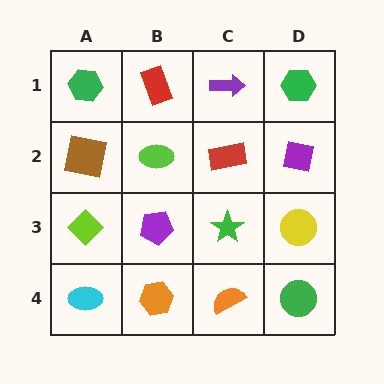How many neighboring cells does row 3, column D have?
3.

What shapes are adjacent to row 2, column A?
A green hexagon (row 1, column A), a lime diamond (row 3, column A), a lime ellipse (row 2, column B).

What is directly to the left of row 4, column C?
An orange hexagon.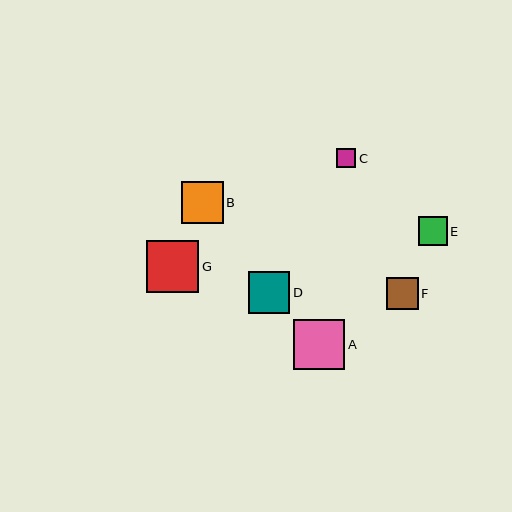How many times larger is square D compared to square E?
Square D is approximately 1.4 times the size of square E.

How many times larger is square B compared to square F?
Square B is approximately 1.3 times the size of square F.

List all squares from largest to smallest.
From largest to smallest: G, A, B, D, F, E, C.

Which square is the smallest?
Square C is the smallest with a size of approximately 19 pixels.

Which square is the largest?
Square G is the largest with a size of approximately 52 pixels.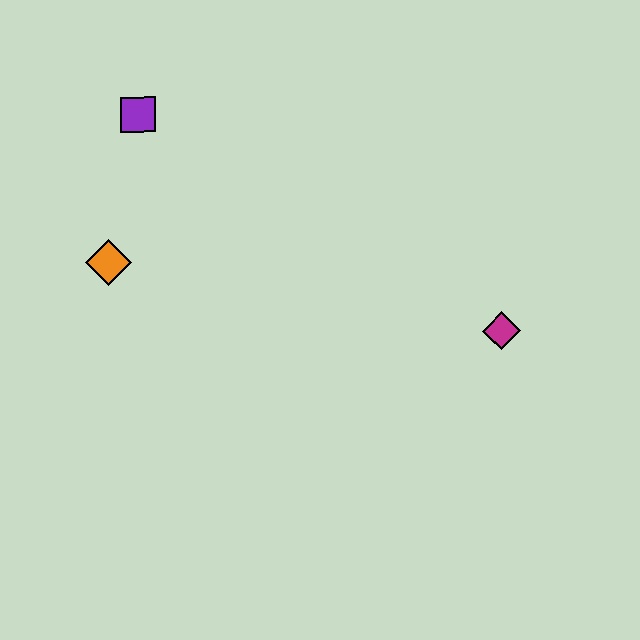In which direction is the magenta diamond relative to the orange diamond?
The magenta diamond is to the right of the orange diamond.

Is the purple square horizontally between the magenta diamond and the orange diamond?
Yes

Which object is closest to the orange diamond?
The purple square is closest to the orange diamond.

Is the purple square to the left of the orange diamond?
No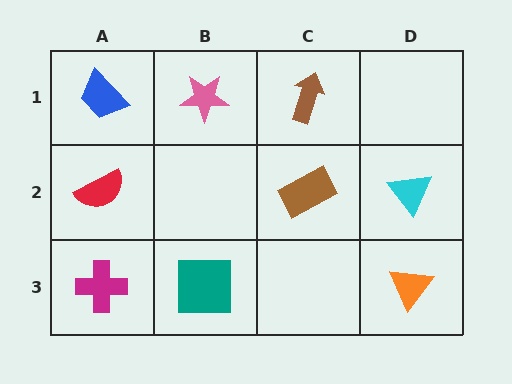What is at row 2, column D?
A cyan triangle.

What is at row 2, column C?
A brown rectangle.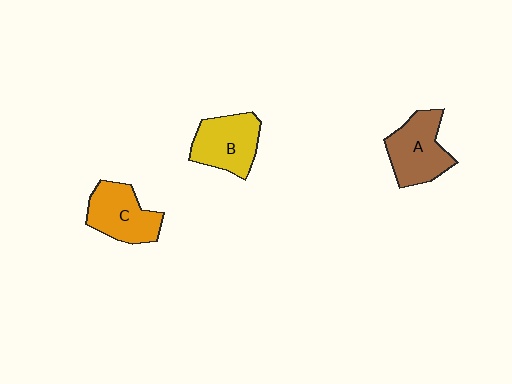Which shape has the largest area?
Shape A (brown).